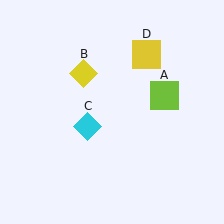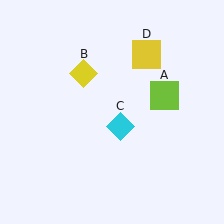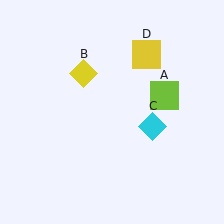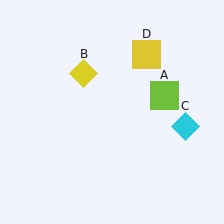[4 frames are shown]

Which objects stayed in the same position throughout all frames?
Lime square (object A) and yellow diamond (object B) and yellow square (object D) remained stationary.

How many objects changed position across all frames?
1 object changed position: cyan diamond (object C).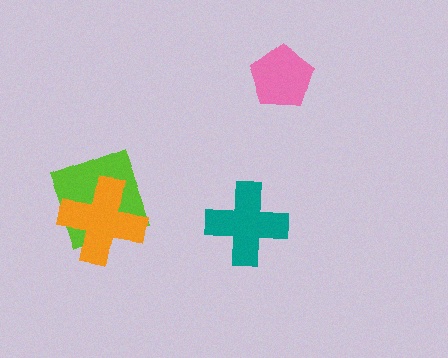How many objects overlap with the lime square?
1 object overlaps with the lime square.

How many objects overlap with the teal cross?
0 objects overlap with the teal cross.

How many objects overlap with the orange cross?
1 object overlaps with the orange cross.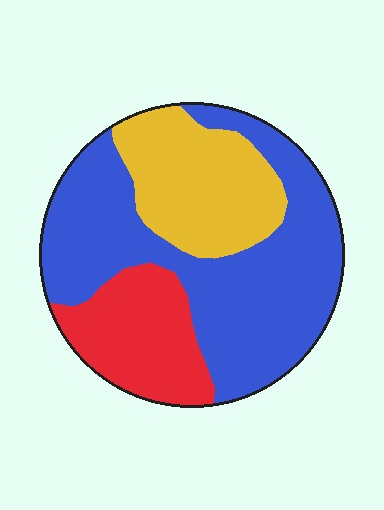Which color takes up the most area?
Blue, at roughly 55%.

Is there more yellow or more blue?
Blue.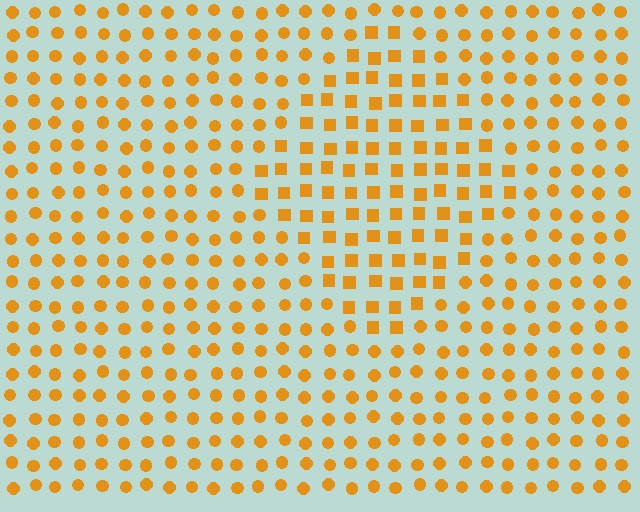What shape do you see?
I see a diamond.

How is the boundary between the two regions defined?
The boundary is defined by a change in element shape: squares inside vs. circles outside. All elements share the same color and spacing.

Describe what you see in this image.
The image is filled with small orange elements arranged in a uniform grid. A diamond-shaped region contains squares, while the surrounding area contains circles. The boundary is defined purely by the change in element shape.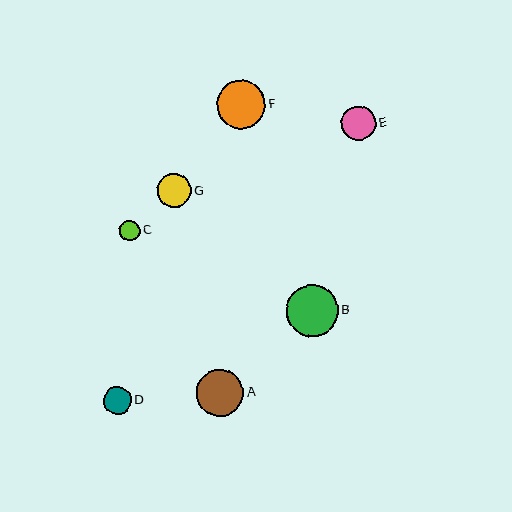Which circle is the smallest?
Circle C is the smallest with a size of approximately 20 pixels.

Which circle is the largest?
Circle B is the largest with a size of approximately 52 pixels.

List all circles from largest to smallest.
From largest to smallest: B, F, A, E, G, D, C.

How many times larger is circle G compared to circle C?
Circle G is approximately 1.7 times the size of circle C.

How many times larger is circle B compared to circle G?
Circle B is approximately 1.5 times the size of circle G.